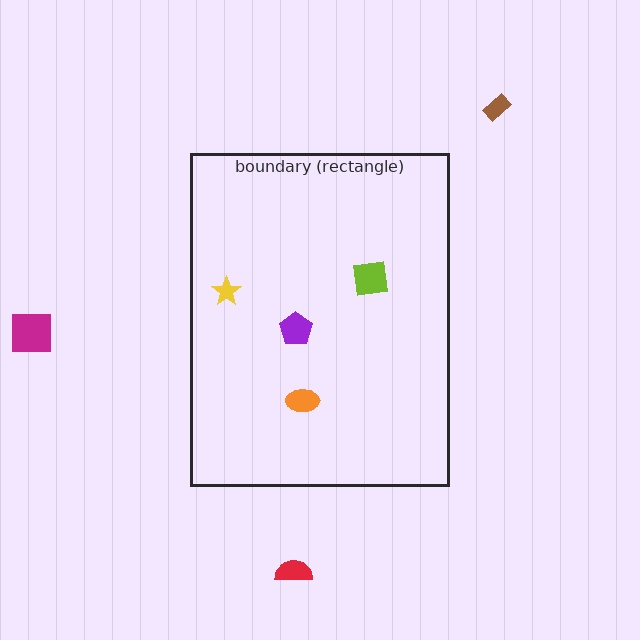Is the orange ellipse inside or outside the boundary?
Inside.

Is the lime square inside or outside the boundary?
Inside.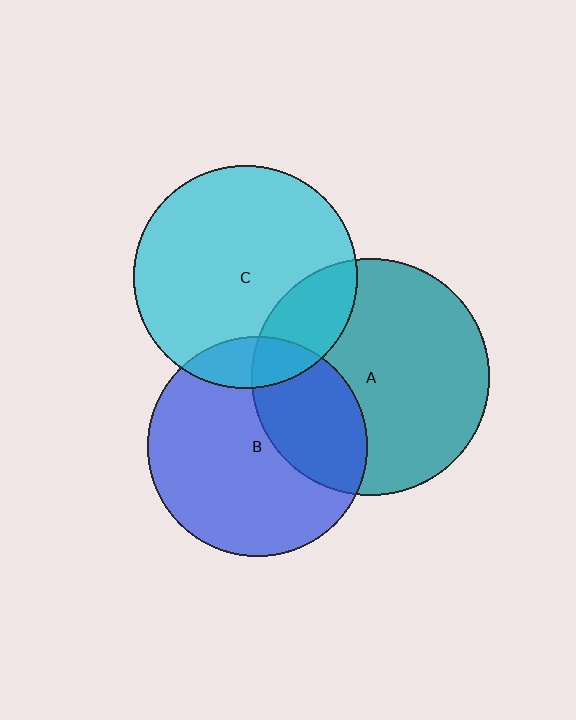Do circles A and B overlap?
Yes.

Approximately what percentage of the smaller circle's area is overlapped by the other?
Approximately 35%.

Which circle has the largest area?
Circle A (teal).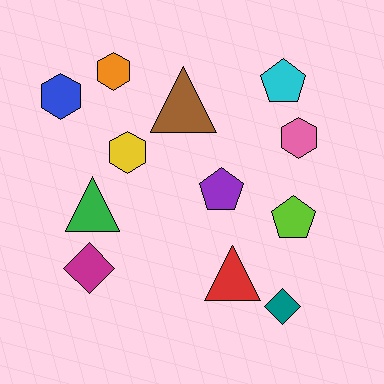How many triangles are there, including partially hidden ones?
There are 3 triangles.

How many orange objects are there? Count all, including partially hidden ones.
There is 1 orange object.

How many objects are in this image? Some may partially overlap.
There are 12 objects.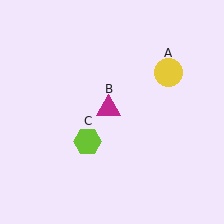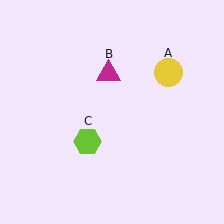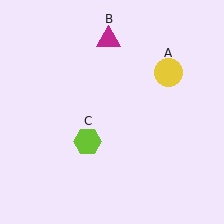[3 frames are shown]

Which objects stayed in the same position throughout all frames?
Yellow circle (object A) and lime hexagon (object C) remained stationary.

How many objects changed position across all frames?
1 object changed position: magenta triangle (object B).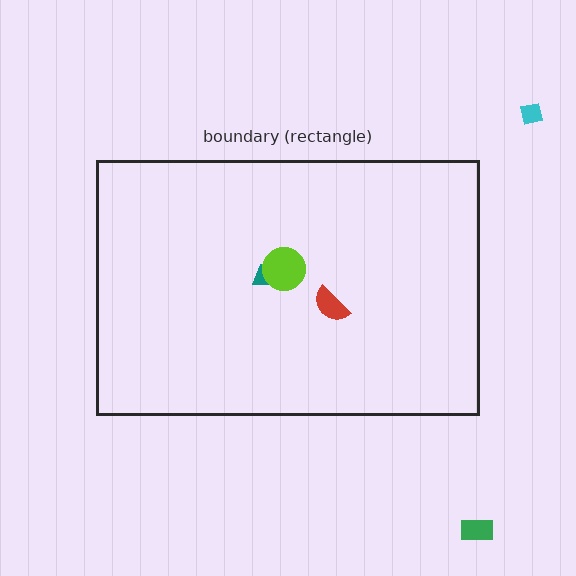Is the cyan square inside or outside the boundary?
Outside.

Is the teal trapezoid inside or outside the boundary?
Inside.